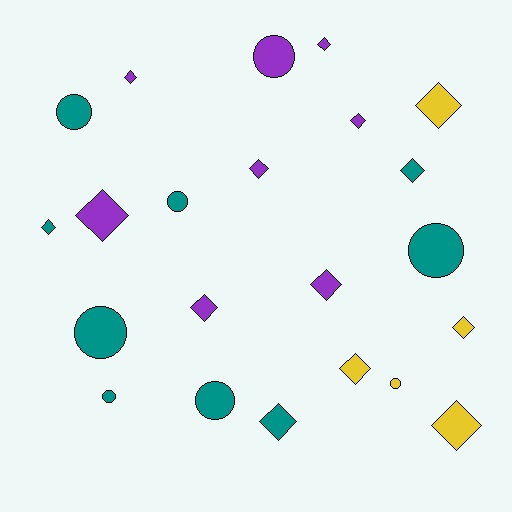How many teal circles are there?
There are 6 teal circles.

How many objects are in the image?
There are 22 objects.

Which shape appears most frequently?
Diamond, with 14 objects.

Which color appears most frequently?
Teal, with 9 objects.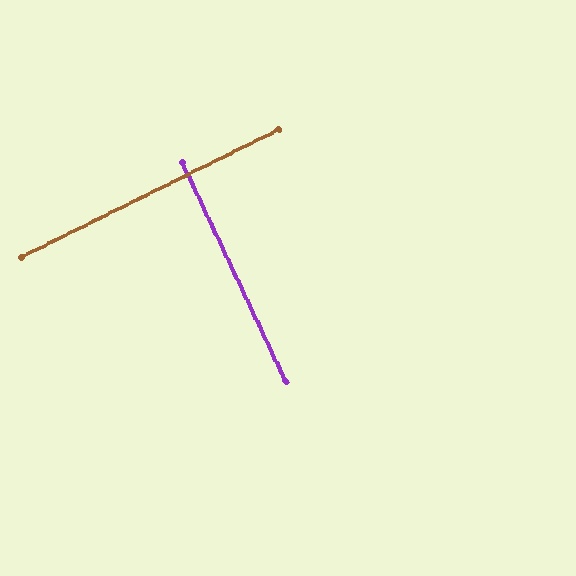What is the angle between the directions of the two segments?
Approximately 89 degrees.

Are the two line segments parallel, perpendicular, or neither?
Perpendicular — they meet at approximately 89°.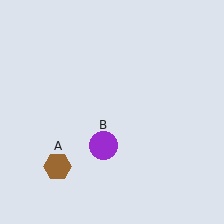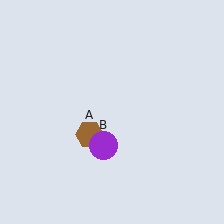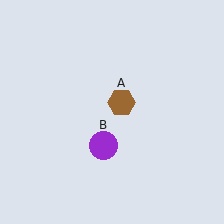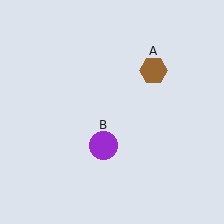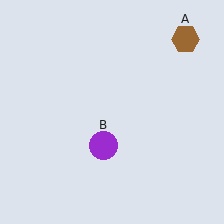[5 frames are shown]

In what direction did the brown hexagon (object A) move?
The brown hexagon (object A) moved up and to the right.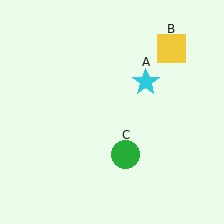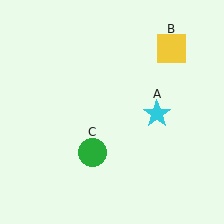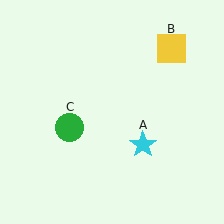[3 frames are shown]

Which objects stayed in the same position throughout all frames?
Yellow square (object B) remained stationary.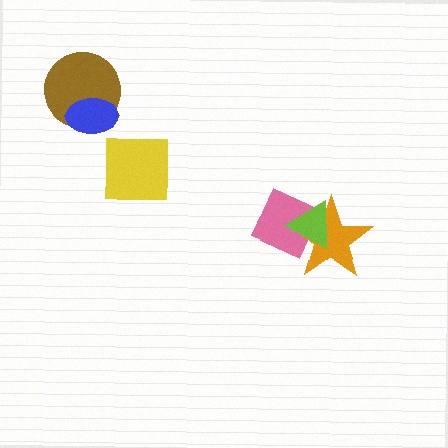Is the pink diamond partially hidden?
Yes, it is partially covered by another shape.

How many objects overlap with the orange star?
2 objects overlap with the orange star.